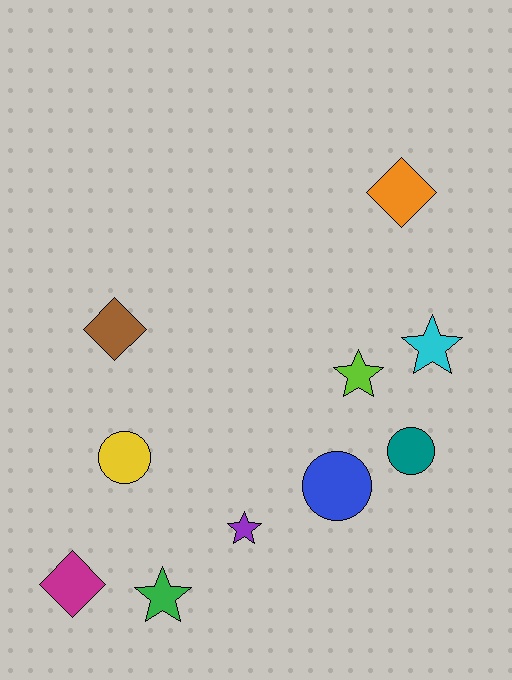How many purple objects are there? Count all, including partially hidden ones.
There is 1 purple object.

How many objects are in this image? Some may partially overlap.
There are 10 objects.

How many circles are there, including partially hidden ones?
There are 3 circles.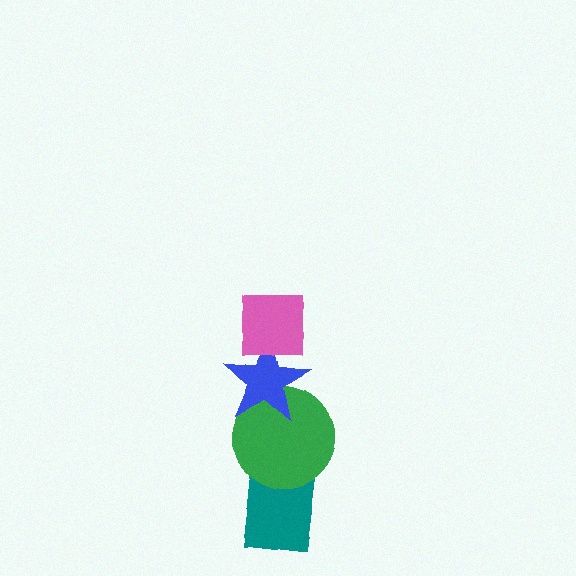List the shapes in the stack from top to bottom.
From top to bottom: the pink square, the blue star, the green circle, the teal rectangle.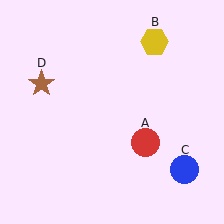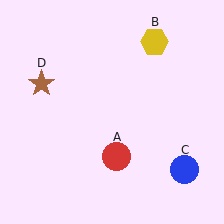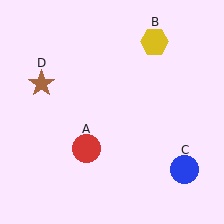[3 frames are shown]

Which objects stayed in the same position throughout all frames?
Yellow hexagon (object B) and blue circle (object C) and brown star (object D) remained stationary.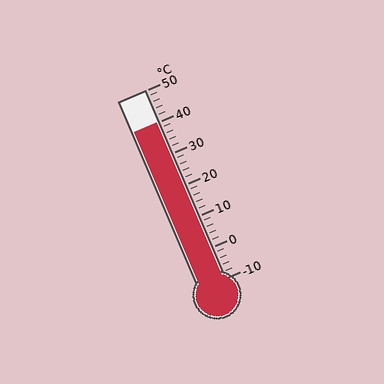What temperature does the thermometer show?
The thermometer shows approximately 40°C.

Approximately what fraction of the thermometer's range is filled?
The thermometer is filled to approximately 85% of its range.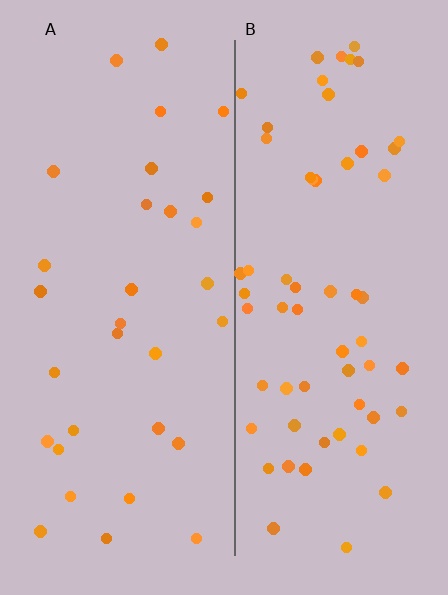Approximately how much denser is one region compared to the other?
Approximately 2.0× — region B over region A.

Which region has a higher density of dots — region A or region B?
B (the right).